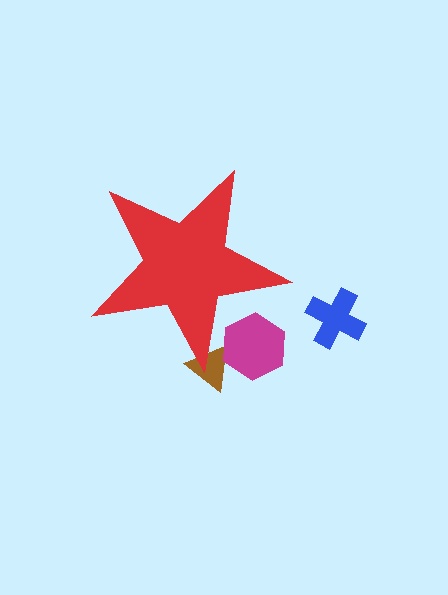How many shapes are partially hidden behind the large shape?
2 shapes are partially hidden.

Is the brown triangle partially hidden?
Yes, the brown triangle is partially hidden behind the red star.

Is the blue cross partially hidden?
No, the blue cross is fully visible.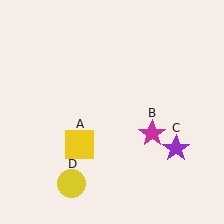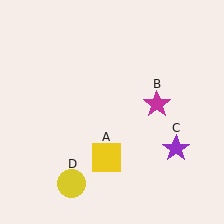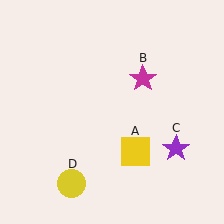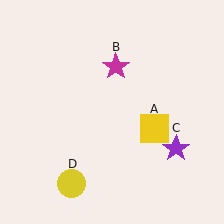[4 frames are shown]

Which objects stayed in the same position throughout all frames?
Purple star (object C) and yellow circle (object D) remained stationary.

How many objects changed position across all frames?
2 objects changed position: yellow square (object A), magenta star (object B).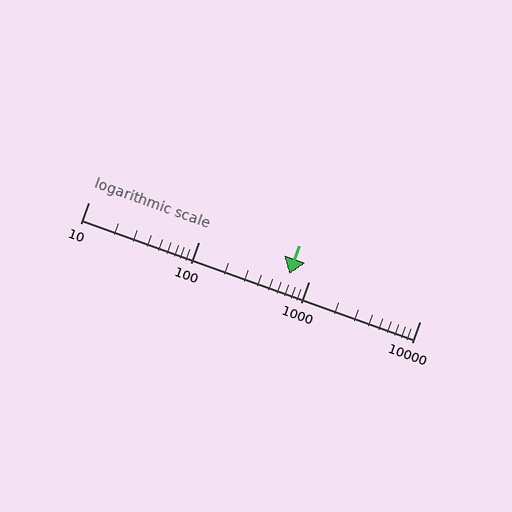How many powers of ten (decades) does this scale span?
The scale spans 3 decades, from 10 to 10000.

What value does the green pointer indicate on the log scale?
The pointer indicates approximately 660.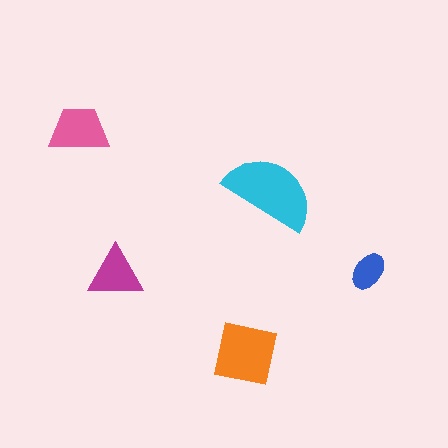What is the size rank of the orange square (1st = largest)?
2nd.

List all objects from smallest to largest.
The blue ellipse, the magenta triangle, the pink trapezoid, the orange square, the cyan semicircle.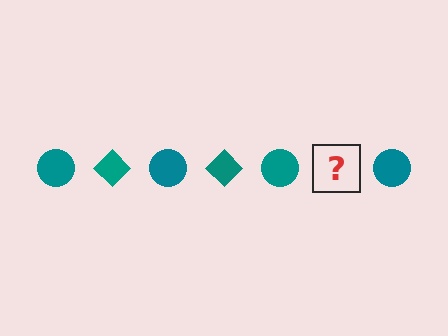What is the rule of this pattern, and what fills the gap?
The rule is that the pattern cycles through circle, diamond shapes in teal. The gap should be filled with a teal diamond.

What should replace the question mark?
The question mark should be replaced with a teal diamond.